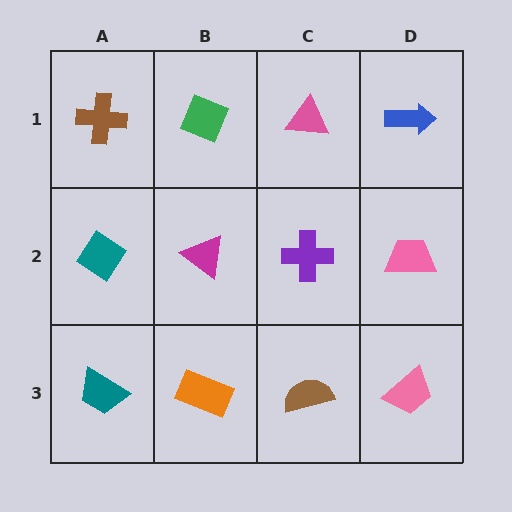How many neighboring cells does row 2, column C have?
4.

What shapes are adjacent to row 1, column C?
A purple cross (row 2, column C), a green diamond (row 1, column B), a blue arrow (row 1, column D).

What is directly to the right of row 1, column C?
A blue arrow.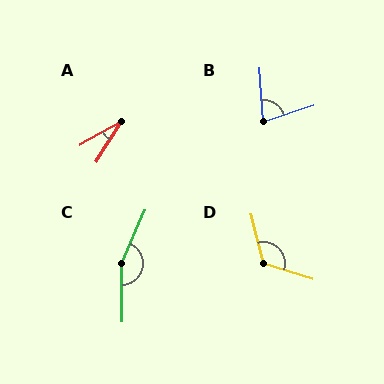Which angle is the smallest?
A, at approximately 28 degrees.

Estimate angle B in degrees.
Approximately 76 degrees.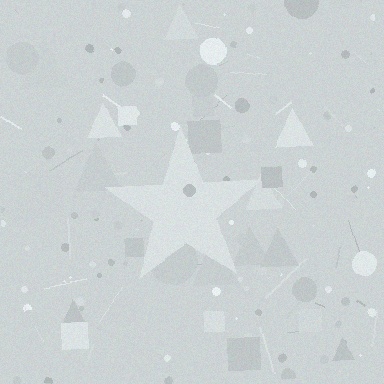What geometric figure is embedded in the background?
A star is embedded in the background.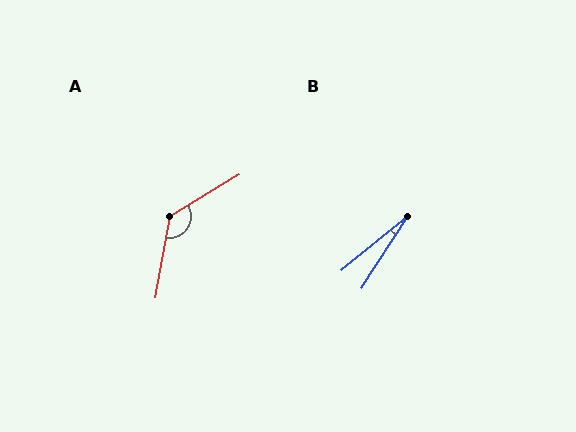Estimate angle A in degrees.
Approximately 131 degrees.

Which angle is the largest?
A, at approximately 131 degrees.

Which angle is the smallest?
B, at approximately 18 degrees.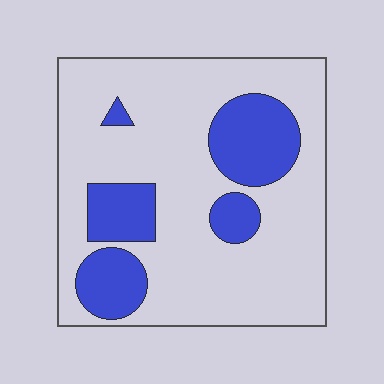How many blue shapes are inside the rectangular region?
5.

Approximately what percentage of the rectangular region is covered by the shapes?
Approximately 25%.